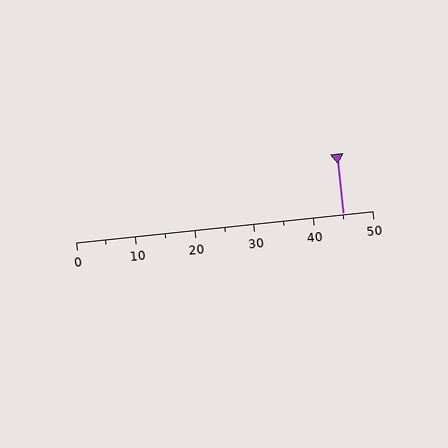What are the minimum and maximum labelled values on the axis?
The axis runs from 0 to 50.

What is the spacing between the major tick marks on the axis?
The major ticks are spaced 10 apart.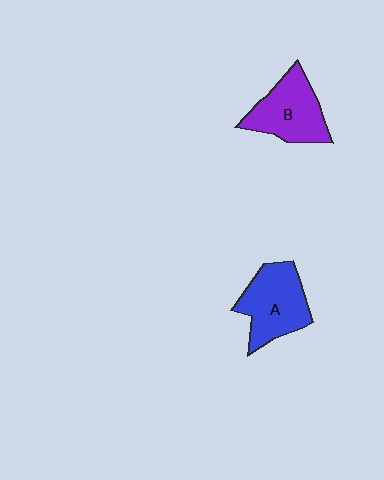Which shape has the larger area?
Shape A (blue).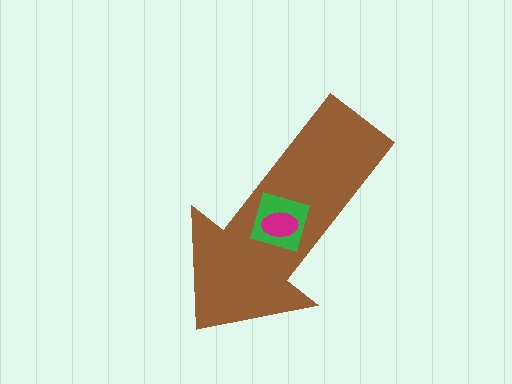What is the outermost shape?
The brown arrow.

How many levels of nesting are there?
3.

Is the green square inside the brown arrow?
Yes.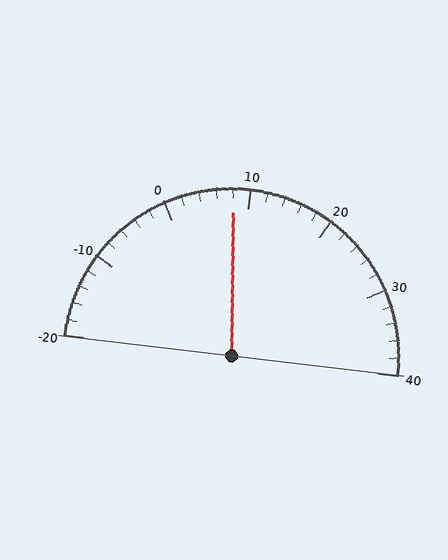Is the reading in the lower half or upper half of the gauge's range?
The reading is in the lower half of the range (-20 to 40).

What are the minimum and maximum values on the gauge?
The gauge ranges from -20 to 40.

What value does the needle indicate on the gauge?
The needle indicates approximately 8.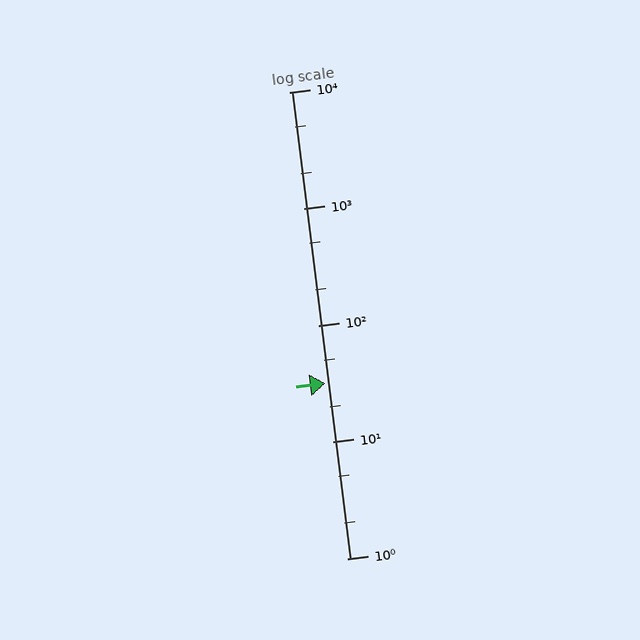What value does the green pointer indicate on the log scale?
The pointer indicates approximately 32.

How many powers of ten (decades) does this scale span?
The scale spans 4 decades, from 1 to 10000.